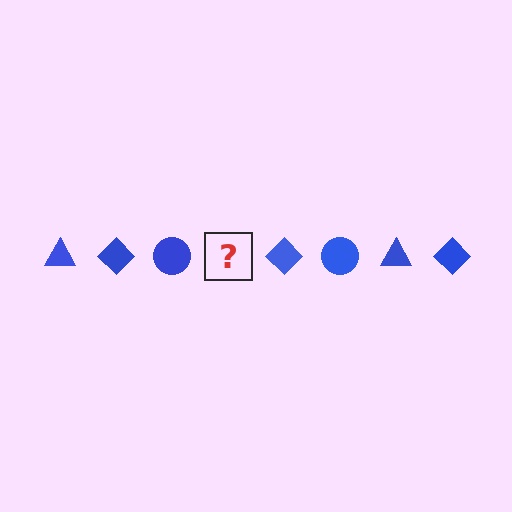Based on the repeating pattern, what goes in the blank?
The blank should be a blue triangle.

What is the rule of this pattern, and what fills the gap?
The rule is that the pattern cycles through triangle, diamond, circle shapes in blue. The gap should be filled with a blue triangle.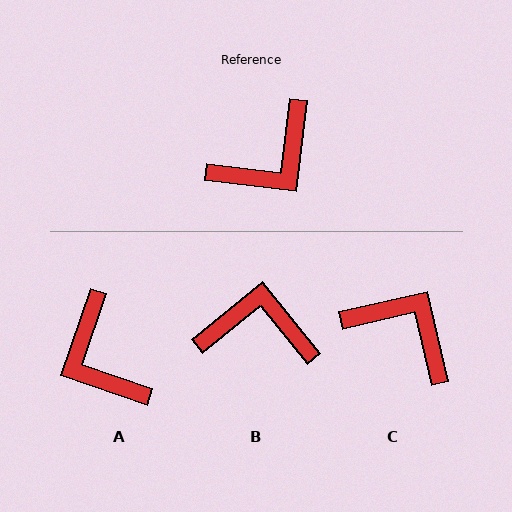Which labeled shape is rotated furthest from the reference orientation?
B, about 136 degrees away.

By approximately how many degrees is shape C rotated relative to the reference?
Approximately 110 degrees counter-clockwise.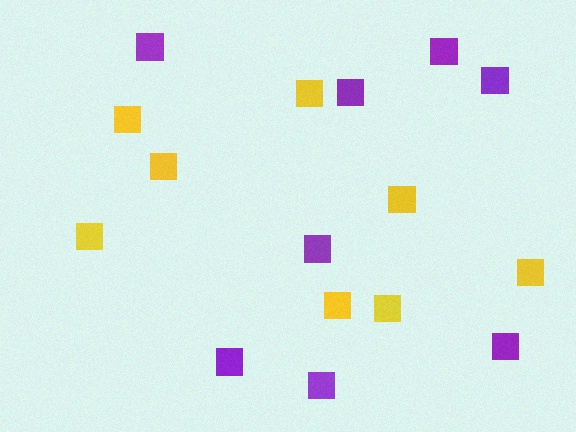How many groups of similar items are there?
There are 2 groups: one group of purple squares (8) and one group of yellow squares (8).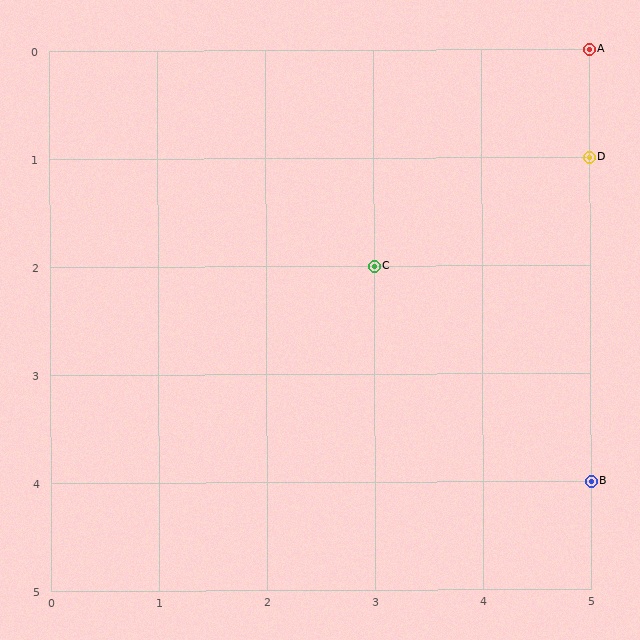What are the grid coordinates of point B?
Point B is at grid coordinates (5, 4).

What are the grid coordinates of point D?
Point D is at grid coordinates (5, 1).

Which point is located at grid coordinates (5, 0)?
Point A is at (5, 0).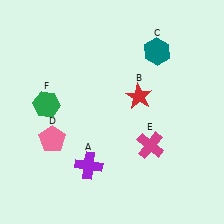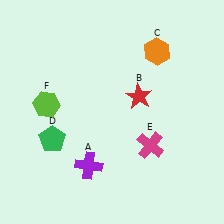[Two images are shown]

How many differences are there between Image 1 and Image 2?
There are 3 differences between the two images.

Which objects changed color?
C changed from teal to orange. D changed from pink to green. F changed from green to lime.